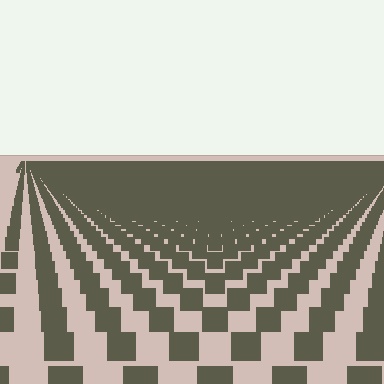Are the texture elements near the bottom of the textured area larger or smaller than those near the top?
Larger. Near the bottom, elements are closer to the viewer and appear at a bigger on-screen size.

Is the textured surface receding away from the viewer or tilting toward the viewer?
The surface is receding away from the viewer. Texture elements get smaller and denser toward the top.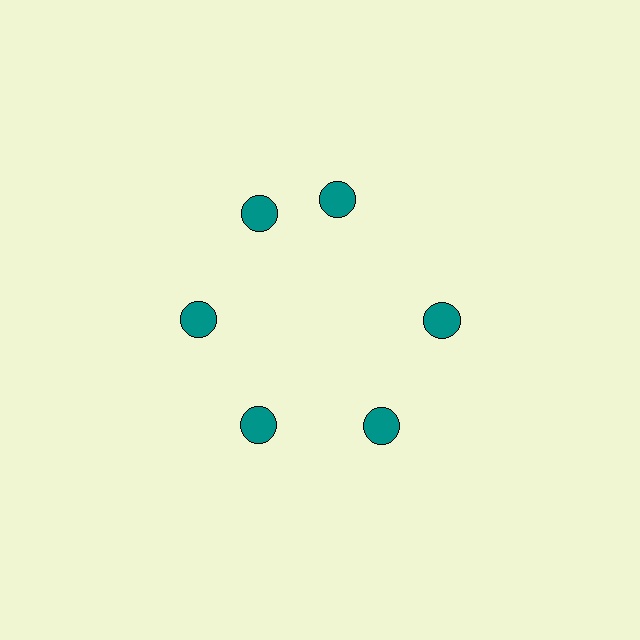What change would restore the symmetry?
The symmetry would be restored by rotating it back into even spacing with its neighbors so that all 6 circles sit at equal angles and equal distance from the center.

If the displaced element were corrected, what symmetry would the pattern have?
It would have 6-fold rotational symmetry — the pattern would map onto itself every 60 degrees.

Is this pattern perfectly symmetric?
No. The 6 teal circles are arranged in a ring, but one element near the 1 o'clock position is rotated out of alignment along the ring, breaking the 6-fold rotational symmetry.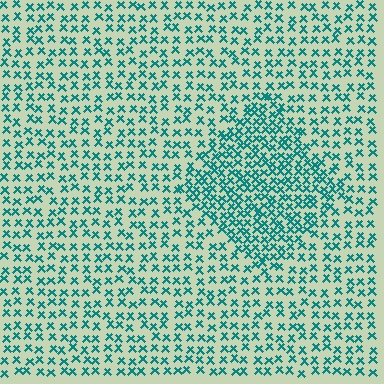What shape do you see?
I see a diamond.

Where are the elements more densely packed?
The elements are more densely packed inside the diamond boundary.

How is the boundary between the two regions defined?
The boundary is defined by a change in element density (approximately 1.9x ratio). All elements are the same color, size, and shape.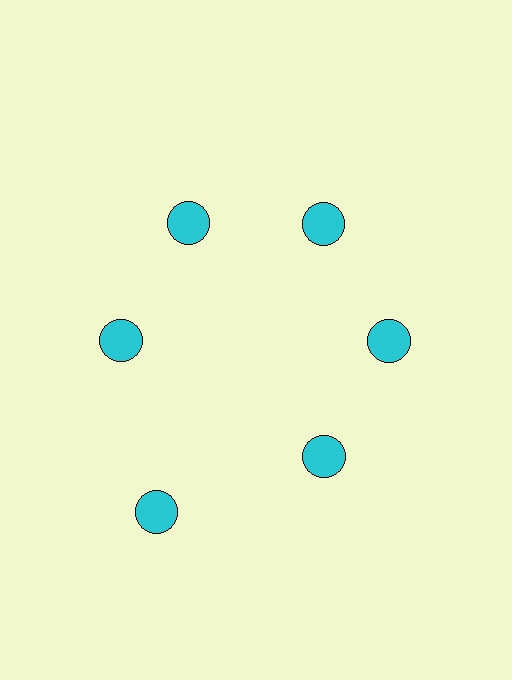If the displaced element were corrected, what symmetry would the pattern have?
It would have 6-fold rotational symmetry — the pattern would map onto itself every 60 degrees.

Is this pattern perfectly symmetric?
No. The 6 cyan circles are arranged in a ring, but one element near the 7 o'clock position is pushed outward from the center, breaking the 6-fold rotational symmetry.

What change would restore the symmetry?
The symmetry would be restored by moving it inward, back onto the ring so that all 6 circles sit at equal angles and equal distance from the center.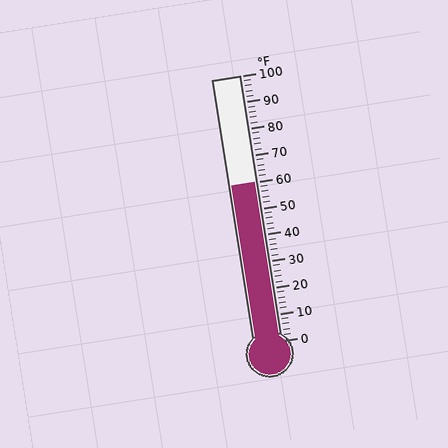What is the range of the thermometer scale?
The thermometer scale ranges from 0°F to 100°F.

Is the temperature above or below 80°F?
The temperature is below 80°F.